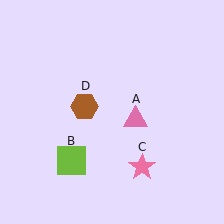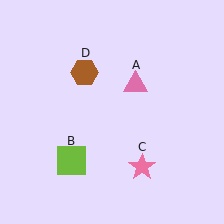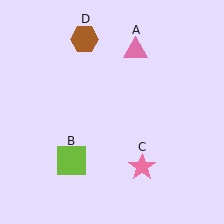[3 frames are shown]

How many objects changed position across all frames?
2 objects changed position: pink triangle (object A), brown hexagon (object D).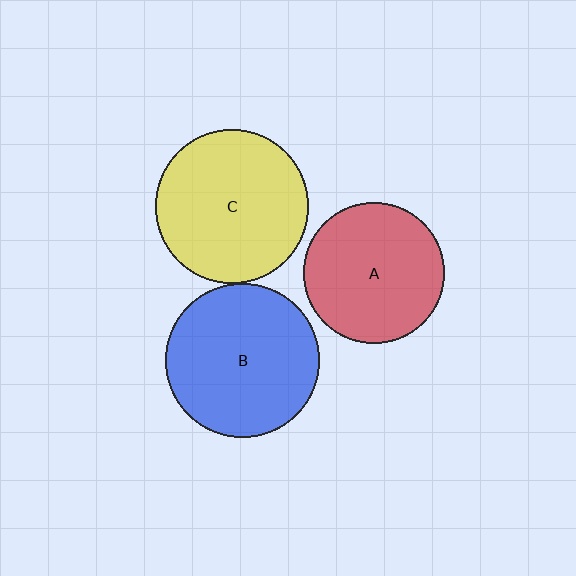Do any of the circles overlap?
No, none of the circles overlap.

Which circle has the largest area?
Circle B (blue).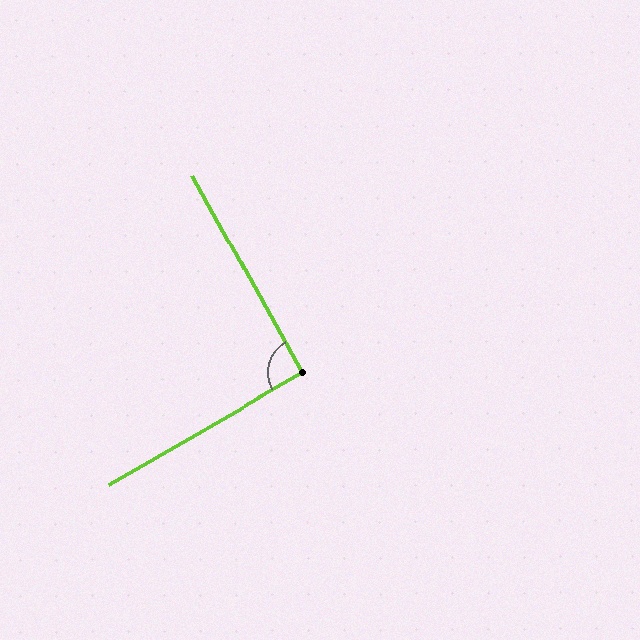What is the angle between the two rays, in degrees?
Approximately 91 degrees.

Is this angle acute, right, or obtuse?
It is approximately a right angle.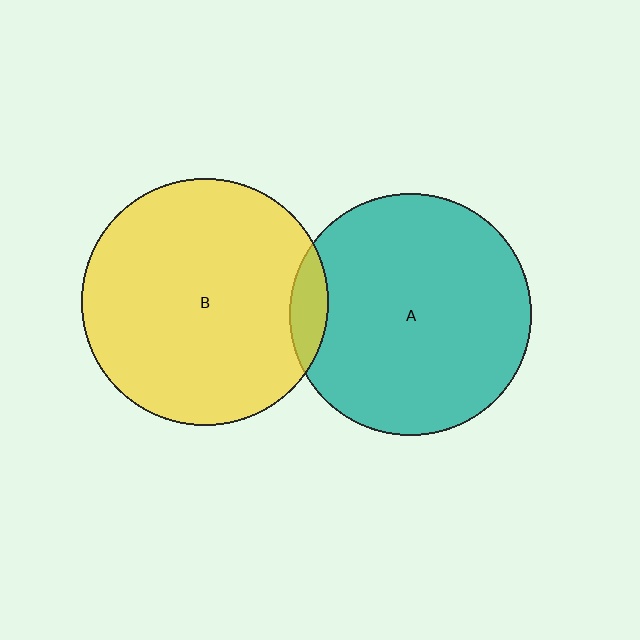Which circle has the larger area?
Circle B (yellow).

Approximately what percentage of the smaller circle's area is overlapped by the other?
Approximately 5%.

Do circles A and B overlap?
Yes.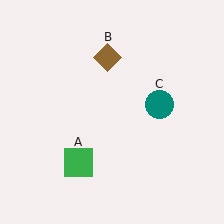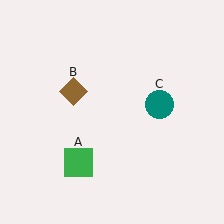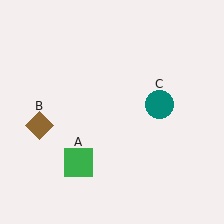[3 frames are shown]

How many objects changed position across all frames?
1 object changed position: brown diamond (object B).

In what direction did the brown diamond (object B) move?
The brown diamond (object B) moved down and to the left.